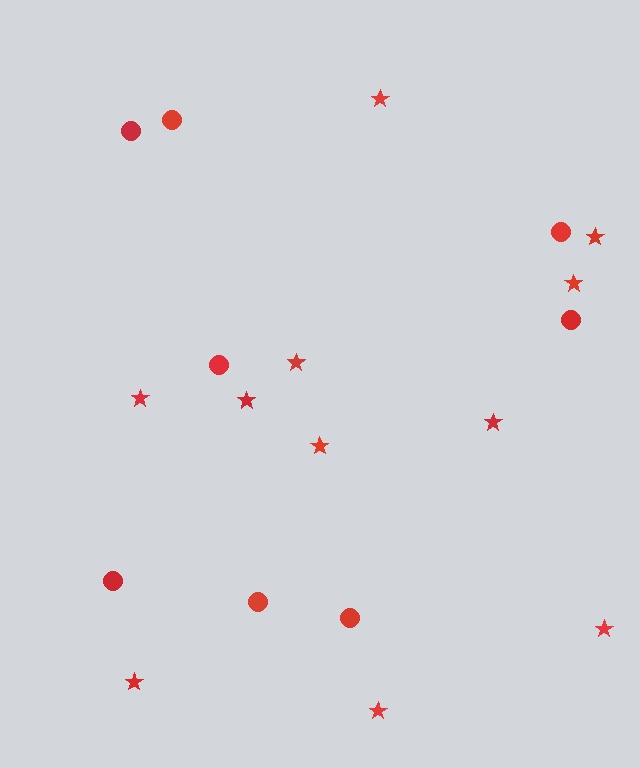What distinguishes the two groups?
There are 2 groups: one group of stars (11) and one group of circles (8).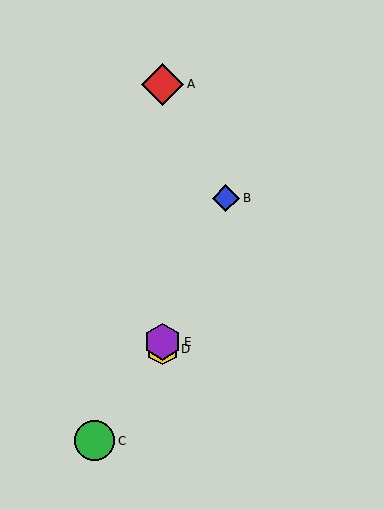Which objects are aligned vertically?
Objects A, D, E are aligned vertically.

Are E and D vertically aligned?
Yes, both are at x≈163.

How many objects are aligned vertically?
3 objects (A, D, E) are aligned vertically.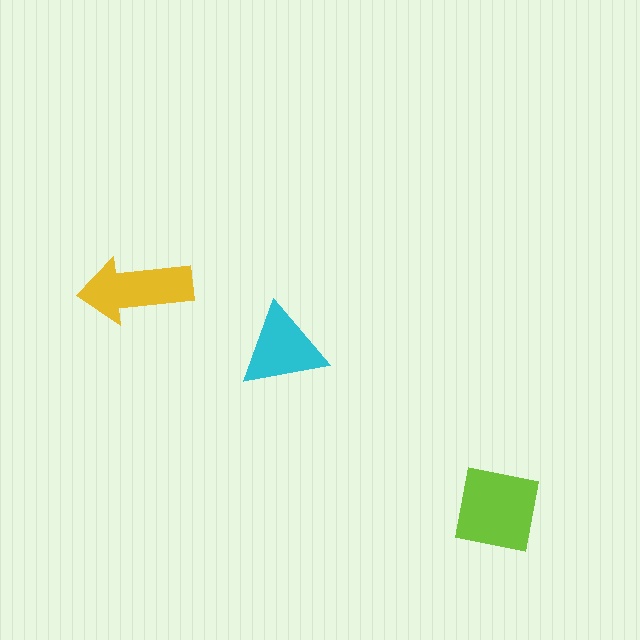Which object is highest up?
The yellow arrow is topmost.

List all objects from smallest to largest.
The cyan triangle, the yellow arrow, the lime square.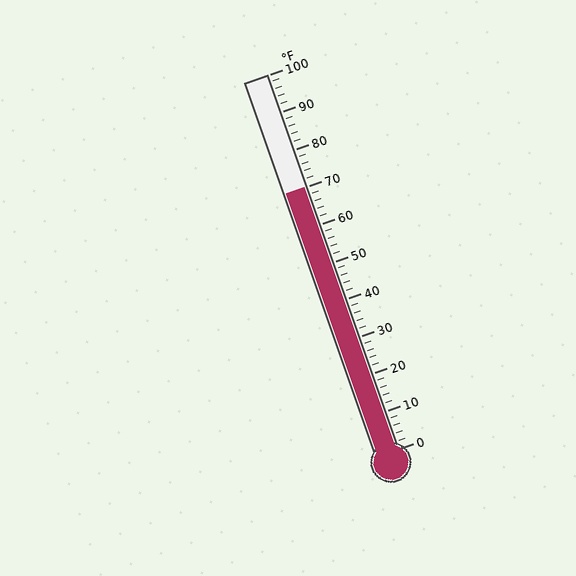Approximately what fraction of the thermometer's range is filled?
The thermometer is filled to approximately 70% of its range.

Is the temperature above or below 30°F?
The temperature is above 30°F.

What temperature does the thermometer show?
The thermometer shows approximately 70°F.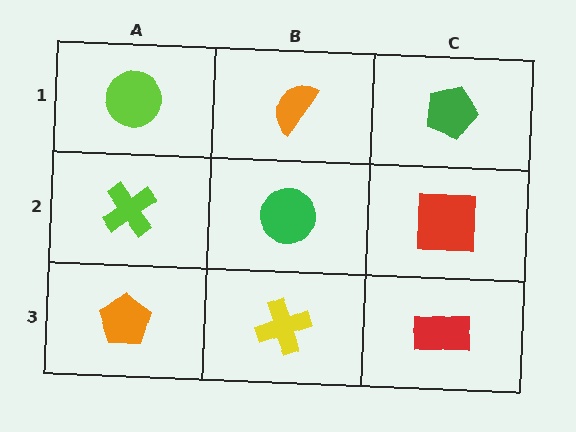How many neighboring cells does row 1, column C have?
2.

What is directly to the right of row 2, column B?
A red square.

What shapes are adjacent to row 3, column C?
A red square (row 2, column C), a yellow cross (row 3, column B).